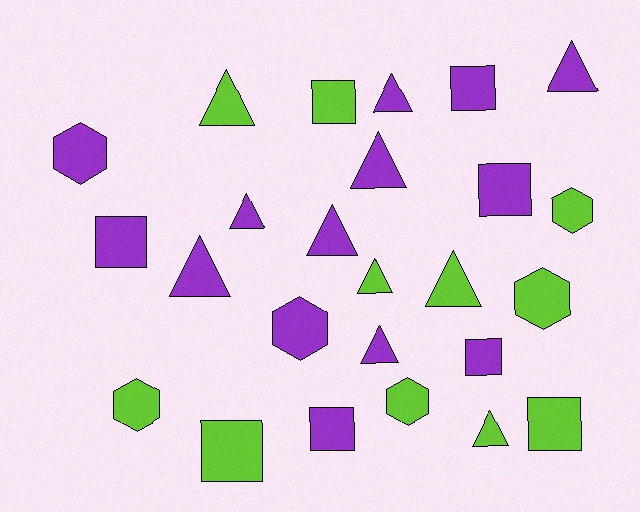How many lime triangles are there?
There are 4 lime triangles.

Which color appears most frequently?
Purple, with 14 objects.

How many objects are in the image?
There are 25 objects.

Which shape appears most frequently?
Triangle, with 11 objects.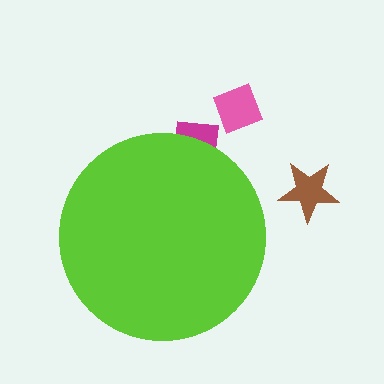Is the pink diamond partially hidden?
No, the pink diamond is fully visible.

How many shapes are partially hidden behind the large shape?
1 shape is partially hidden.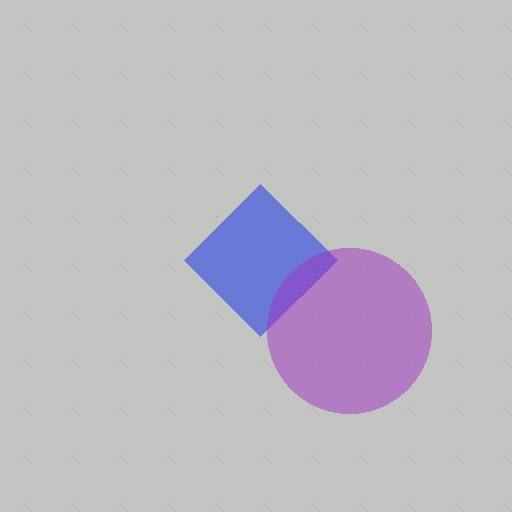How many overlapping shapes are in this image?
There are 2 overlapping shapes in the image.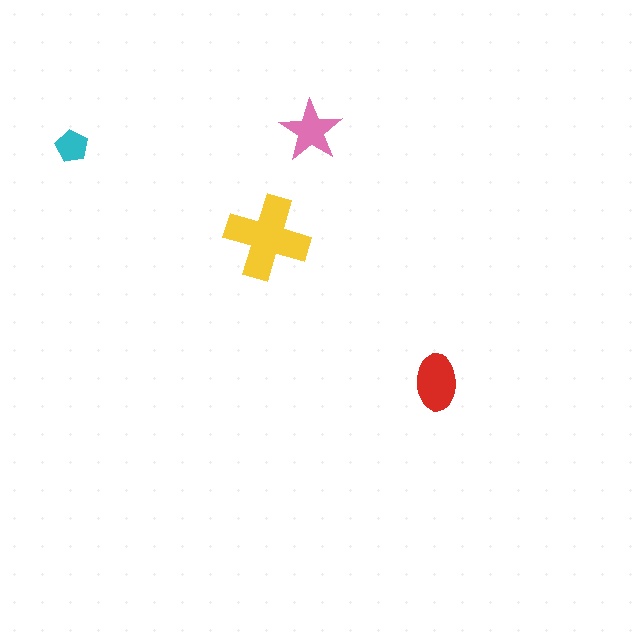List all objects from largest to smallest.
The yellow cross, the red ellipse, the pink star, the cyan pentagon.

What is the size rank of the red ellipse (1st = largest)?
2nd.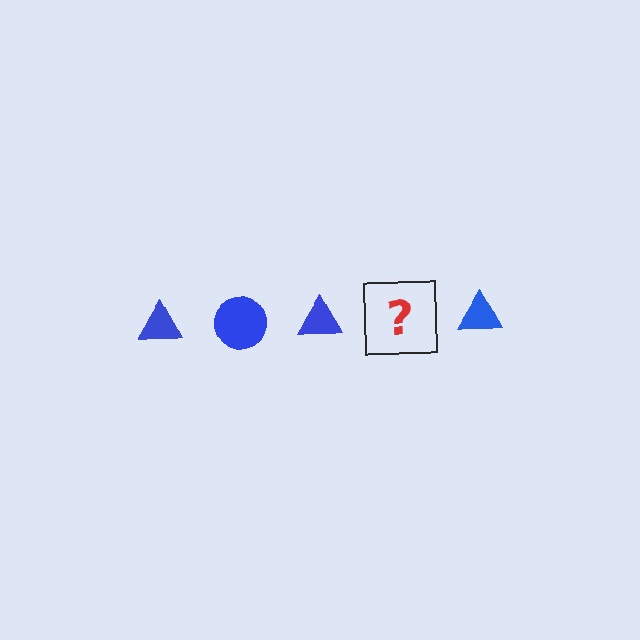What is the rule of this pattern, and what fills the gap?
The rule is that the pattern cycles through triangle, circle shapes in blue. The gap should be filled with a blue circle.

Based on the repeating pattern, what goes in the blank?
The blank should be a blue circle.